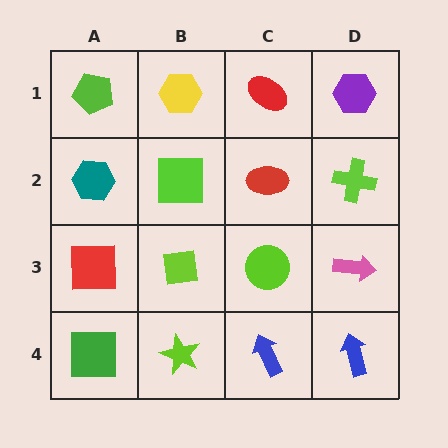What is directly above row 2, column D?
A purple hexagon.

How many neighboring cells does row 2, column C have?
4.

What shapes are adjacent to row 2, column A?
A lime pentagon (row 1, column A), a red square (row 3, column A), a lime square (row 2, column B).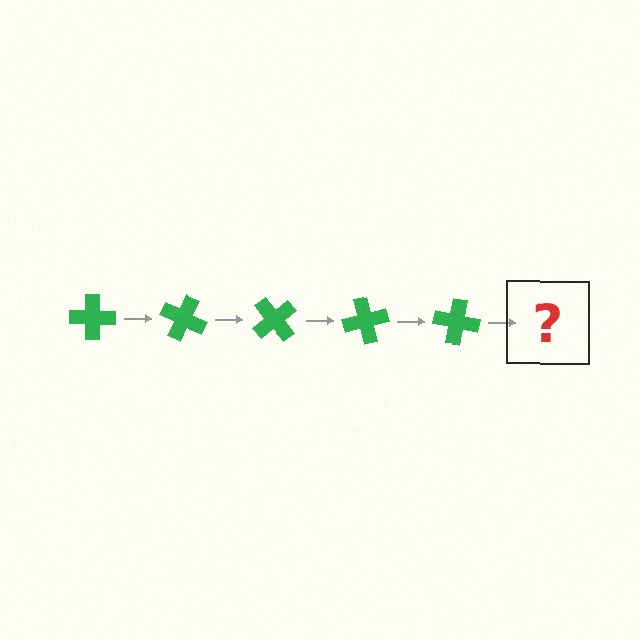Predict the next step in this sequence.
The next step is a green cross rotated 125 degrees.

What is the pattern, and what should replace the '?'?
The pattern is that the cross rotates 25 degrees each step. The '?' should be a green cross rotated 125 degrees.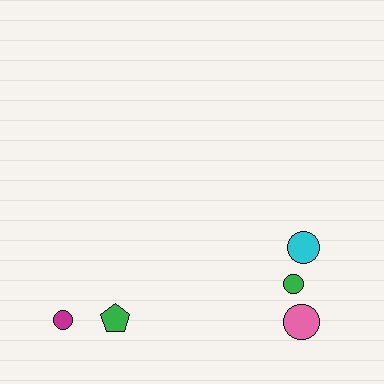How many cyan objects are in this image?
There is 1 cyan object.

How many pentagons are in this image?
There is 1 pentagon.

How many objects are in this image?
There are 5 objects.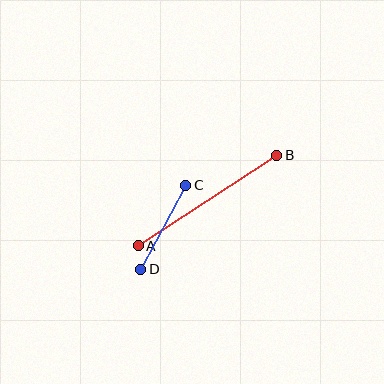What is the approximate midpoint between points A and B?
The midpoint is at approximately (207, 201) pixels.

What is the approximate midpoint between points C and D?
The midpoint is at approximately (163, 227) pixels.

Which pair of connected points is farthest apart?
Points A and B are farthest apart.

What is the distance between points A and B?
The distance is approximately 165 pixels.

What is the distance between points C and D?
The distance is approximately 95 pixels.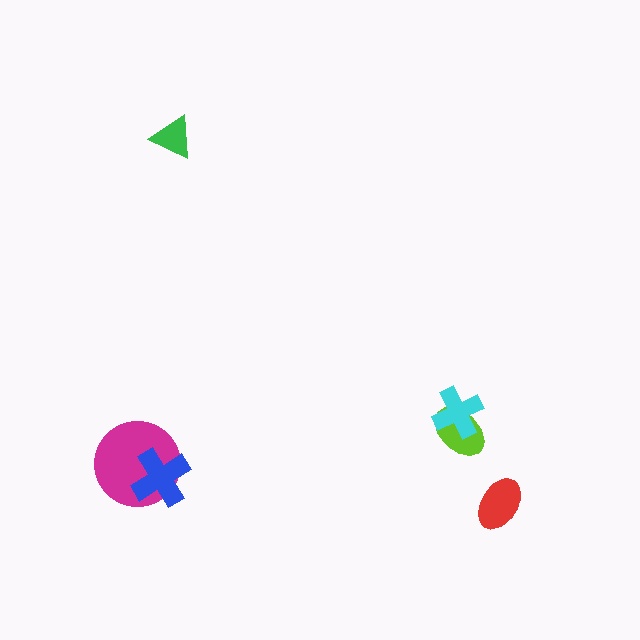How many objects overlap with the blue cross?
1 object overlaps with the blue cross.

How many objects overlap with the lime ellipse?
1 object overlaps with the lime ellipse.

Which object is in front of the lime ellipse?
The cyan cross is in front of the lime ellipse.